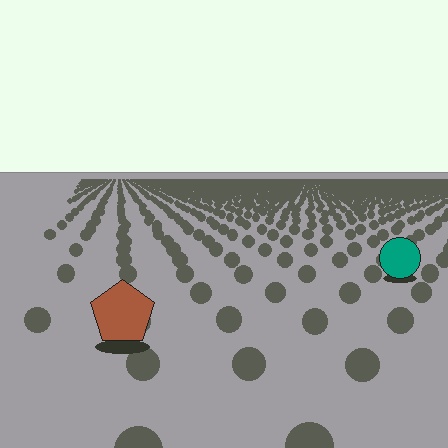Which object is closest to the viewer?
The brown pentagon is closest. The texture marks near it are larger and more spread out.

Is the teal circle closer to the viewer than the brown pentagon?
No. The brown pentagon is closer — you can tell from the texture gradient: the ground texture is coarser near it.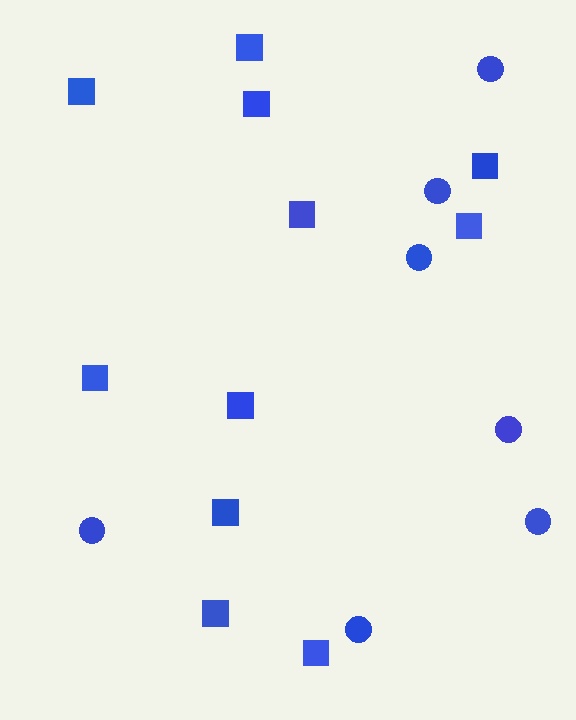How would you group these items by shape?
There are 2 groups: one group of squares (11) and one group of circles (7).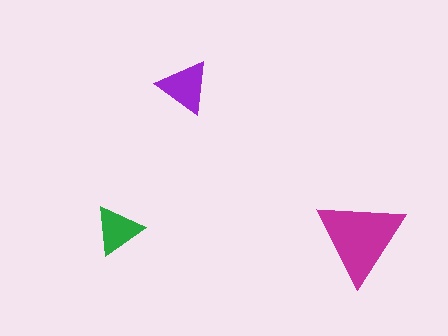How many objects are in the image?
There are 3 objects in the image.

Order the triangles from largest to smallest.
the magenta one, the purple one, the green one.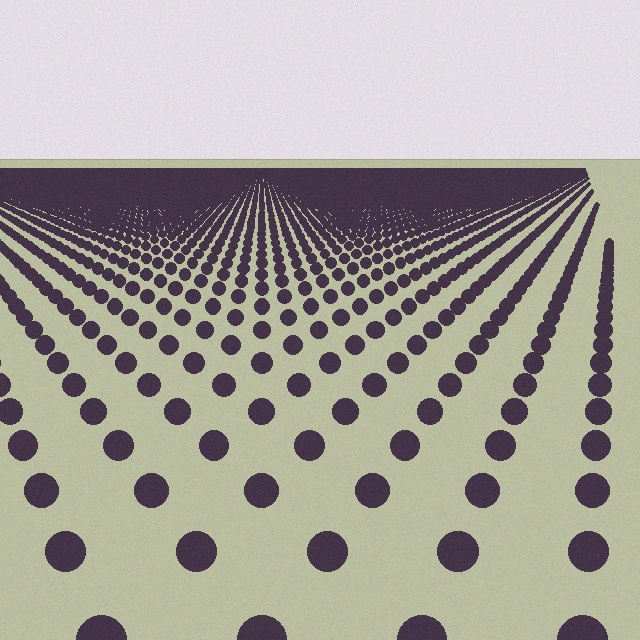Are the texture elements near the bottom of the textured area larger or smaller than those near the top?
Larger. Near the bottom, elements are closer to the viewer and appear at a bigger on-screen size.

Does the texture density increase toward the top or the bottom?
Density increases toward the top.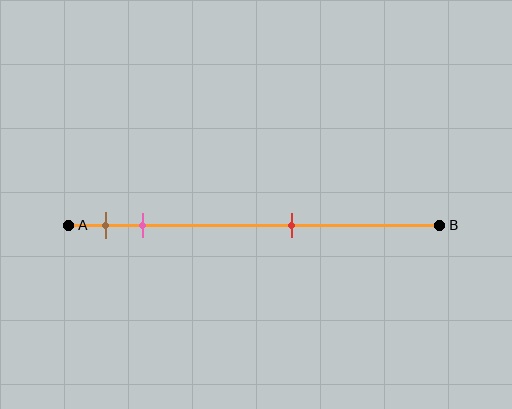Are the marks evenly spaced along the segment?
No, the marks are not evenly spaced.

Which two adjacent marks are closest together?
The brown and pink marks are the closest adjacent pair.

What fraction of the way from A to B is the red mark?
The red mark is approximately 60% (0.6) of the way from A to B.